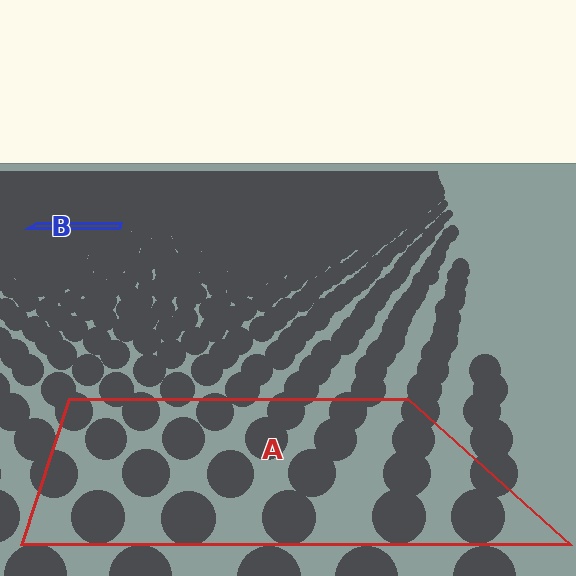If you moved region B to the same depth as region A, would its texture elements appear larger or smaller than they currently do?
They would appear larger. At a closer depth, the same texture elements are projected at a bigger on-screen size.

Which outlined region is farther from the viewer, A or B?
Region B is farther from the viewer — the texture elements inside it appear smaller and more densely packed.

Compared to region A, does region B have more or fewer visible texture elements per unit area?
Region B has more texture elements per unit area — they are packed more densely because it is farther away.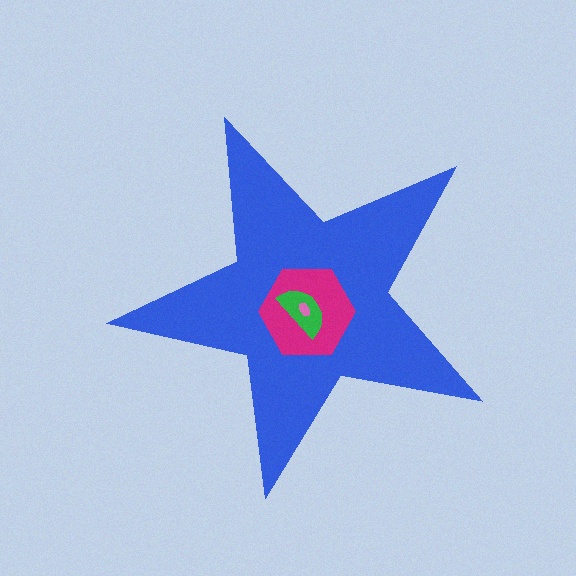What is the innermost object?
The pink ellipse.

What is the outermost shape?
The blue star.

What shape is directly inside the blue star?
The magenta hexagon.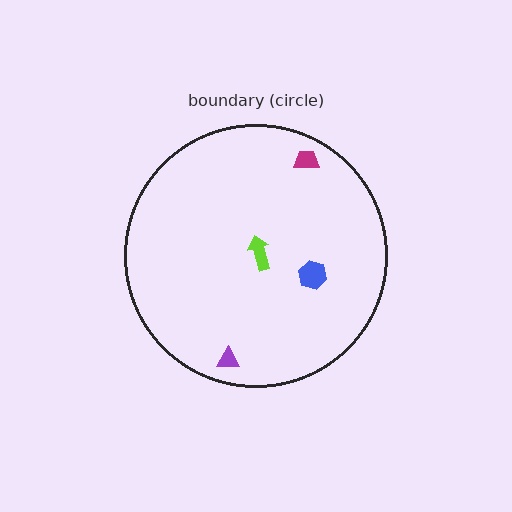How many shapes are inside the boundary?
4 inside, 0 outside.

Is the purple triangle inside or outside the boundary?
Inside.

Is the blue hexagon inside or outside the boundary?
Inside.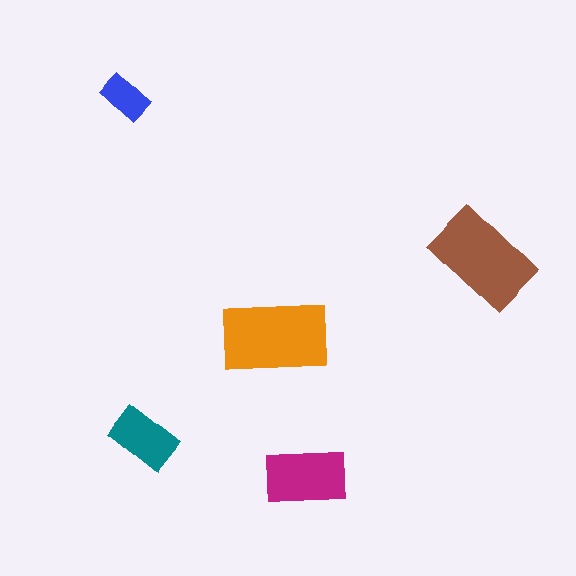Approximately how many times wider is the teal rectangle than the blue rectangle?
About 1.5 times wider.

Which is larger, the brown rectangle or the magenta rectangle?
The brown one.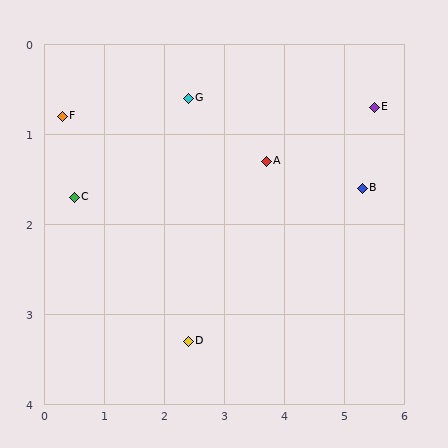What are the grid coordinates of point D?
Point D is at approximately (2.4, 3.3).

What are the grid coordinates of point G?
Point G is at approximately (2.4, 0.6).